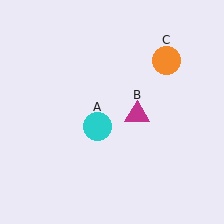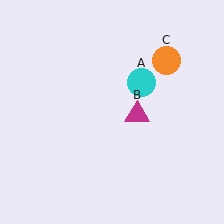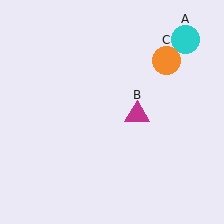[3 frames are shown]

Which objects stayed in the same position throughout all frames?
Magenta triangle (object B) and orange circle (object C) remained stationary.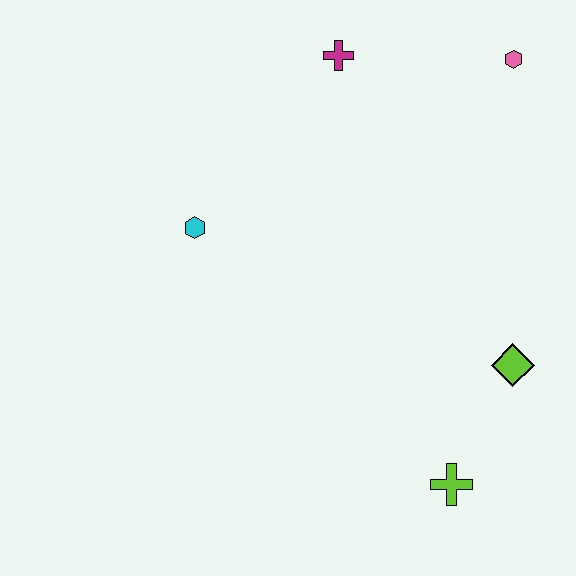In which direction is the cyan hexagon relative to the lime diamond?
The cyan hexagon is to the left of the lime diamond.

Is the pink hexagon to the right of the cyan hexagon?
Yes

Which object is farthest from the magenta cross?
The lime cross is farthest from the magenta cross.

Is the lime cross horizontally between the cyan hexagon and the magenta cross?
No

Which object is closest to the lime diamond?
The lime cross is closest to the lime diamond.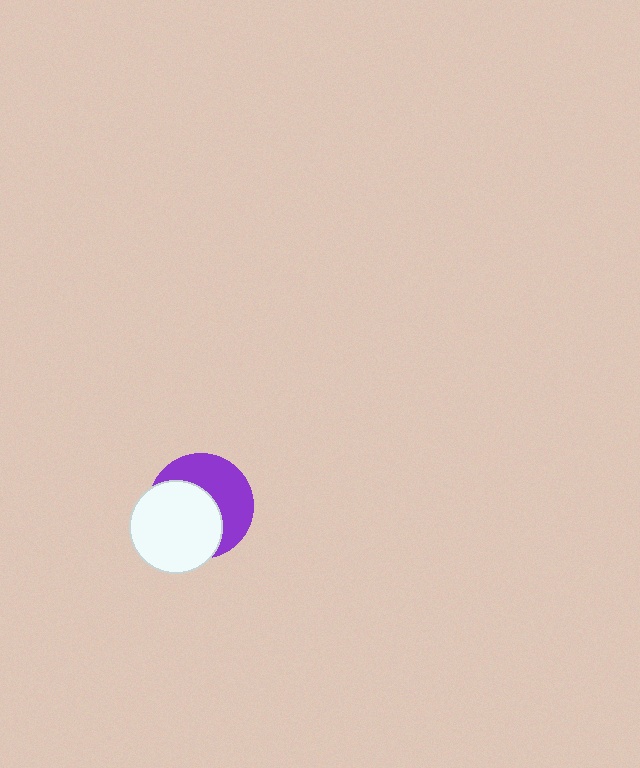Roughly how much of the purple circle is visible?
About half of it is visible (roughly 47%).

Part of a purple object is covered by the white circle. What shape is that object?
It is a circle.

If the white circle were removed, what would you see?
You would see the complete purple circle.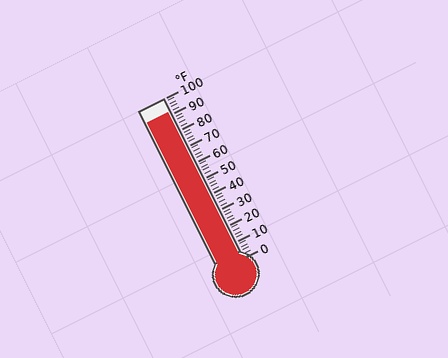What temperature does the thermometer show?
The thermometer shows approximately 92°F.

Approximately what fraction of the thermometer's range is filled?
The thermometer is filled to approximately 90% of its range.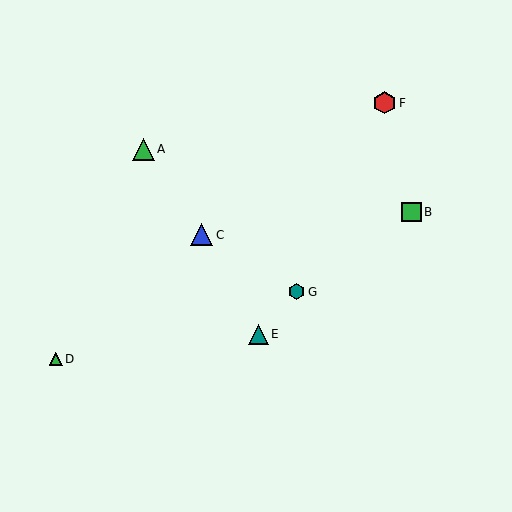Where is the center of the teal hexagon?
The center of the teal hexagon is at (297, 292).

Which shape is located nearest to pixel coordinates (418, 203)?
The green square (labeled B) at (411, 212) is nearest to that location.